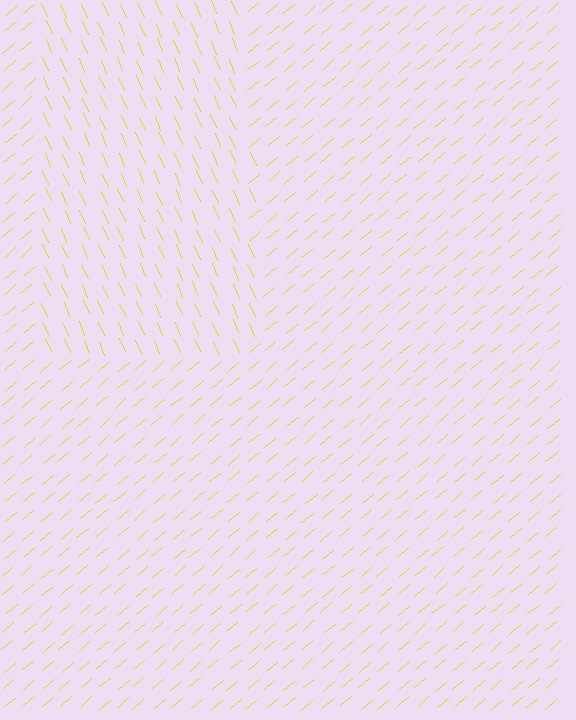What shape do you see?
I see a rectangle.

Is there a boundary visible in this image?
Yes, there is a texture boundary formed by a change in line orientation.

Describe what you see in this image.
The image is filled with small yellow line segments. A rectangle region in the image has lines oriented differently from the surrounding lines, creating a visible texture boundary.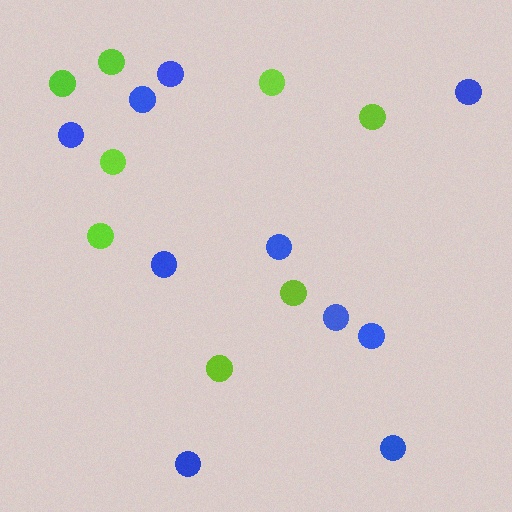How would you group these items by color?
There are 2 groups: one group of lime circles (8) and one group of blue circles (10).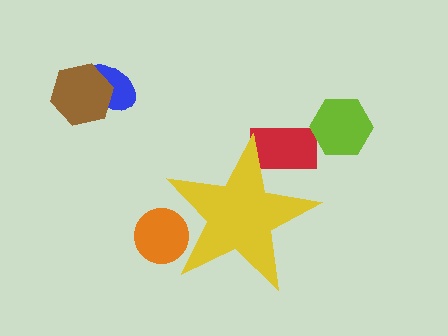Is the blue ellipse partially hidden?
No, the blue ellipse is fully visible.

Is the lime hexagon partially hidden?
No, the lime hexagon is fully visible.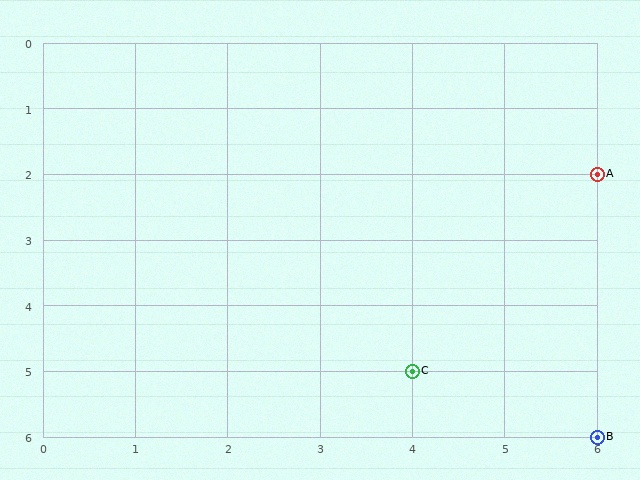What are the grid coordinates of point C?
Point C is at grid coordinates (4, 5).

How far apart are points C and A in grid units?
Points C and A are 2 columns and 3 rows apart (about 3.6 grid units diagonally).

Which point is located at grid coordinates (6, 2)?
Point A is at (6, 2).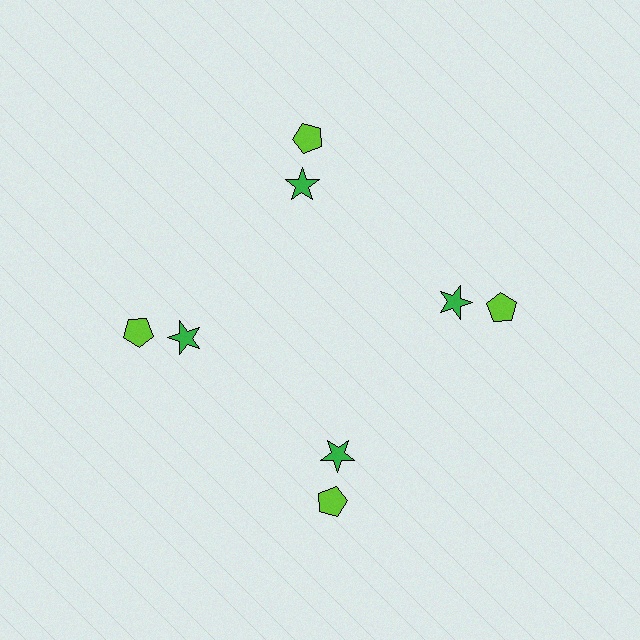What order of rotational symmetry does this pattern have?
This pattern has 4-fold rotational symmetry.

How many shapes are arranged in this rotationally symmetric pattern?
There are 8 shapes, arranged in 4 groups of 2.